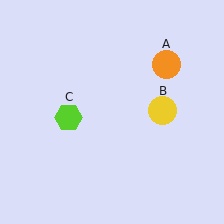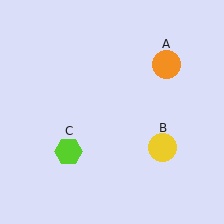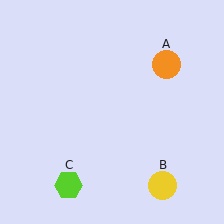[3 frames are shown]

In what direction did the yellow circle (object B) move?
The yellow circle (object B) moved down.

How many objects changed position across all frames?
2 objects changed position: yellow circle (object B), lime hexagon (object C).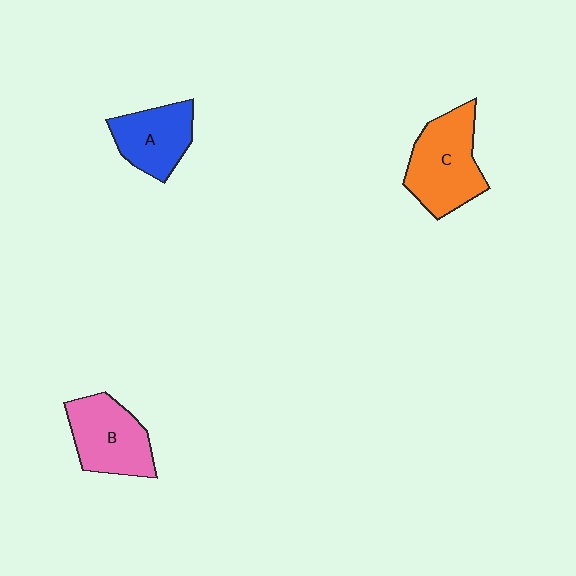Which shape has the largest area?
Shape C (orange).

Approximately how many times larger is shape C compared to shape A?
Approximately 1.4 times.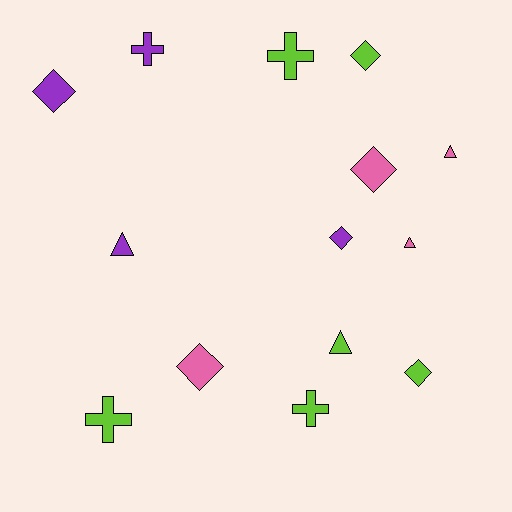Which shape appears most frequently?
Diamond, with 6 objects.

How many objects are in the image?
There are 14 objects.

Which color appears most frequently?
Lime, with 6 objects.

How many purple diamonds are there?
There are 2 purple diamonds.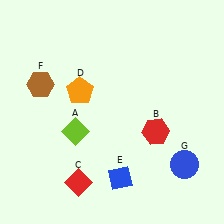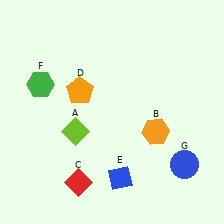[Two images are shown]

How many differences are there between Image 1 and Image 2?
There are 2 differences between the two images.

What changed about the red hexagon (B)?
In Image 1, B is red. In Image 2, it changed to orange.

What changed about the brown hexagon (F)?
In Image 1, F is brown. In Image 2, it changed to green.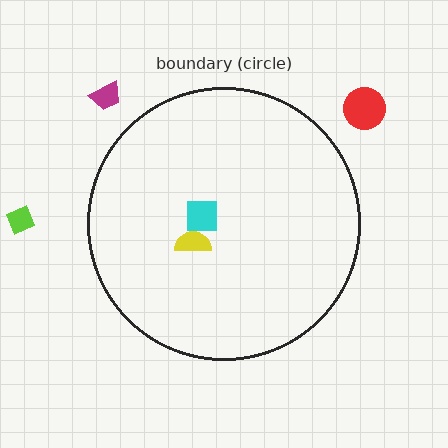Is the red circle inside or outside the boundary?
Outside.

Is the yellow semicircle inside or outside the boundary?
Inside.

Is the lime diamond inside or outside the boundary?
Outside.